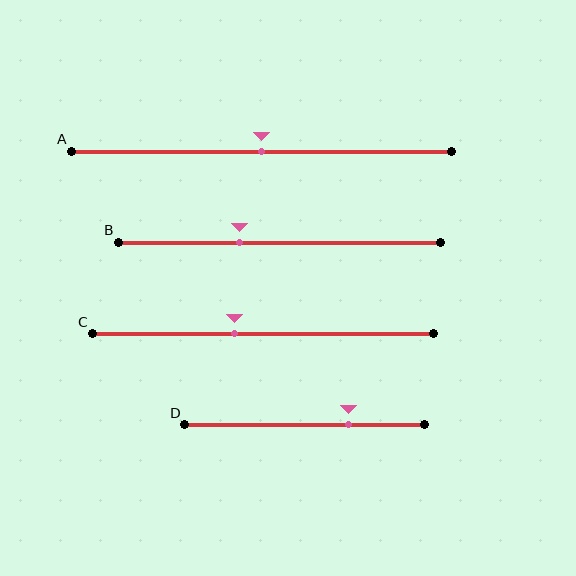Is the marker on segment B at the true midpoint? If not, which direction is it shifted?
No, the marker on segment B is shifted to the left by about 13% of the segment length.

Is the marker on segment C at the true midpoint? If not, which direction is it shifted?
No, the marker on segment C is shifted to the left by about 9% of the segment length.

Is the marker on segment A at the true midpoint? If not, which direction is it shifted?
Yes, the marker on segment A is at the true midpoint.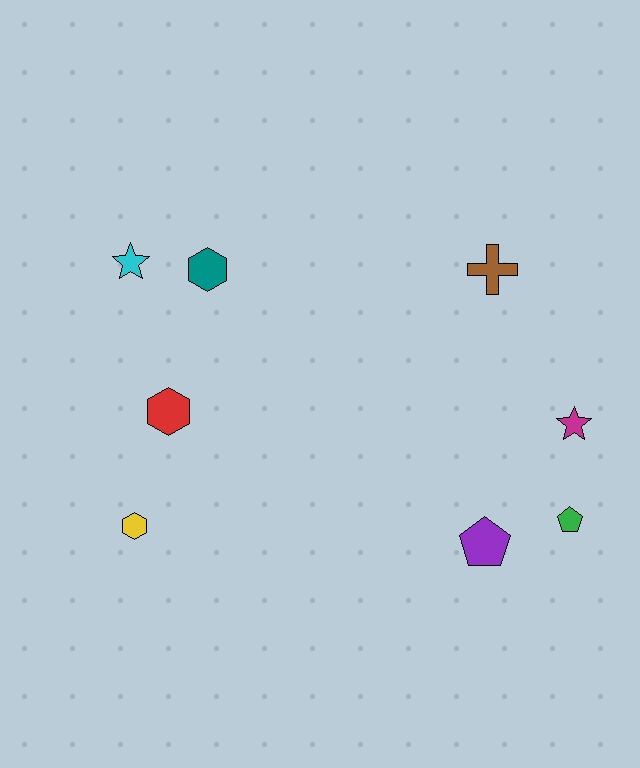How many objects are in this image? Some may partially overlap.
There are 8 objects.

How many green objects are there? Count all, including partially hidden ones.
There is 1 green object.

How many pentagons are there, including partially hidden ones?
There are 2 pentagons.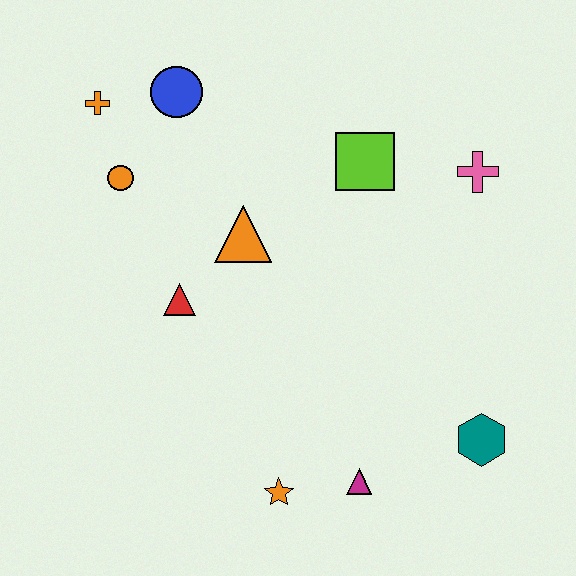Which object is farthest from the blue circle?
The teal hexagon is farthest from the blue circle.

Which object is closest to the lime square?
The pink cross is closest to the lime square.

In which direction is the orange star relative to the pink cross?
The orange star is below the pink cross.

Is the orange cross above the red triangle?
Yes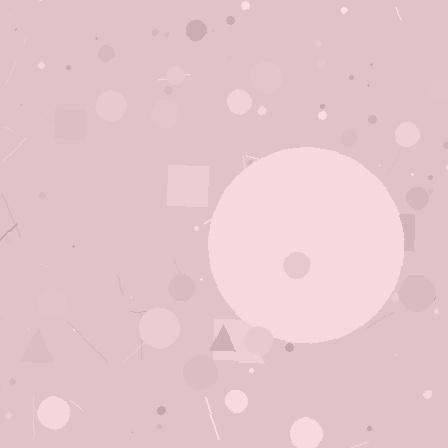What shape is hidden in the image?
A circle is hidden in the image.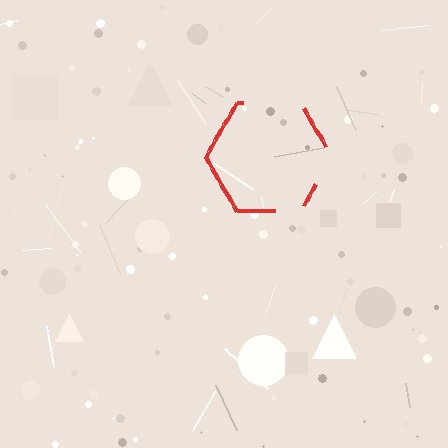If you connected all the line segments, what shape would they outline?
They would outline a hexagon.